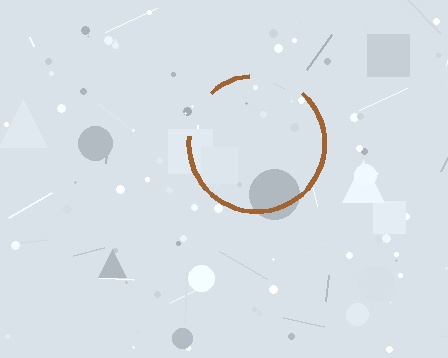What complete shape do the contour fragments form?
The contour fragments form a circle.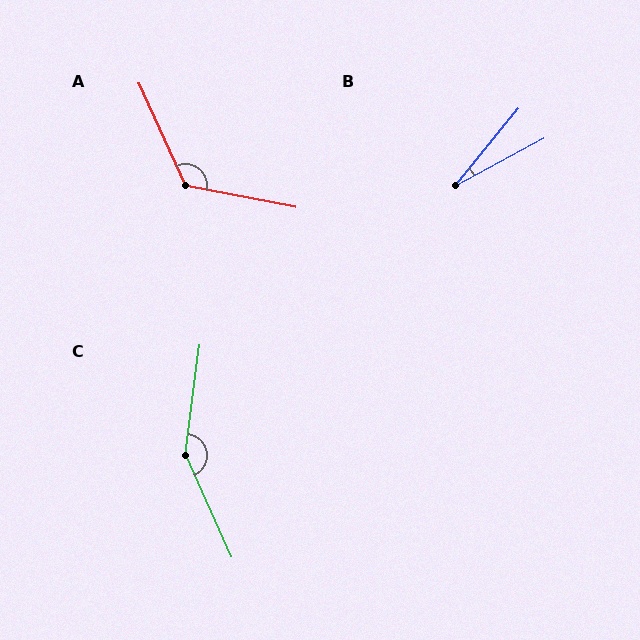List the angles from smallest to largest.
B (22°), A (126°), C (148°).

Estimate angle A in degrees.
Approximately 126 degrees.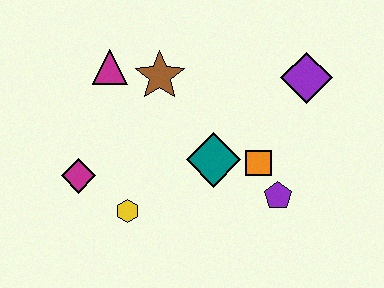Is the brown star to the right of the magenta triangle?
Yes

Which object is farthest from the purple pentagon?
The magenta triangle is farthest from the purple pentagon.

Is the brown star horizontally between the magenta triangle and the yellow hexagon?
No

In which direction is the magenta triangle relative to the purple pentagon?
The magenta triangle is to the left of the purple pentagon.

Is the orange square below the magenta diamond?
No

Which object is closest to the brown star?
The magenta triangle is closest to the brown star.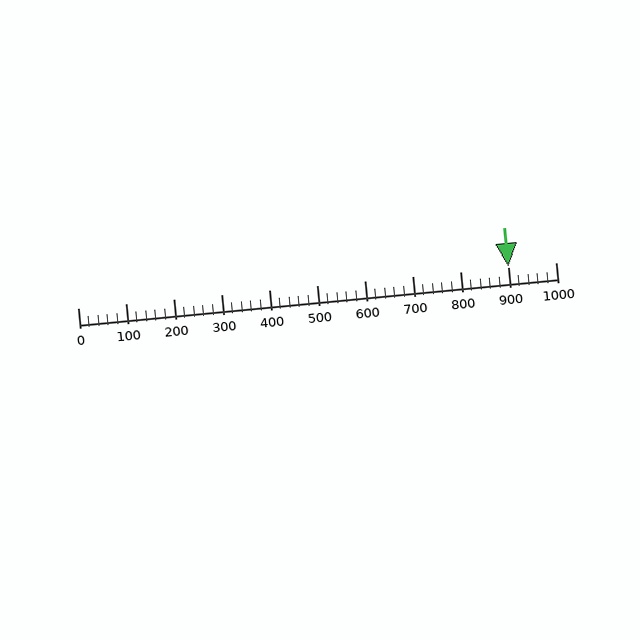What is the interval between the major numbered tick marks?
The major tick marks are spaced 100 units apart.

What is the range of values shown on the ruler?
The ruler shows values from 0 to 1000.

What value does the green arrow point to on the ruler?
The green arrow points to approximately 900.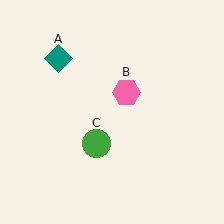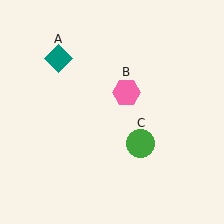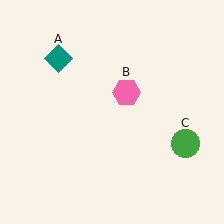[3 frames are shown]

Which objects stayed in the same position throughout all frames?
Teal diamond (object A) and pink hexagon (object B) remained stationary.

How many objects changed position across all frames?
1 object changed position: green circle (object C).